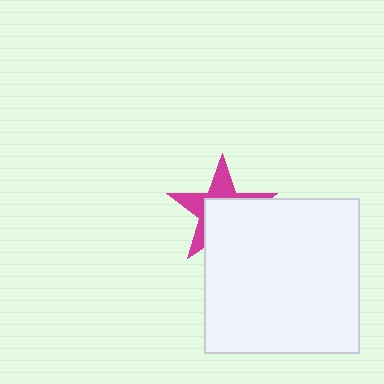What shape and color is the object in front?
The object in front is a white square.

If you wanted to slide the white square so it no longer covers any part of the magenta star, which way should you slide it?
Slide it toward the lower-right — that is the most direct way to separate the two shapes.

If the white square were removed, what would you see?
You would see the complete magenta star.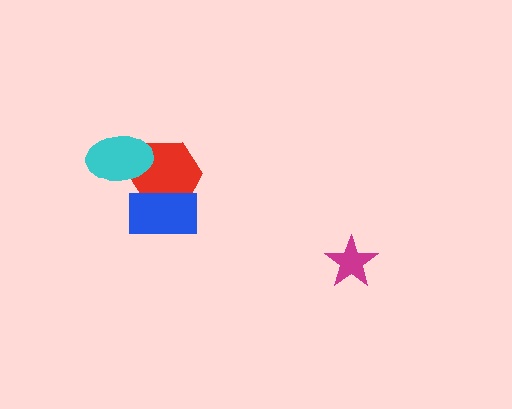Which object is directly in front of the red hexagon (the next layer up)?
The blue rectangle is directly in front of the red hexagon.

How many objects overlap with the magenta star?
0 objects overlap with the magenta star.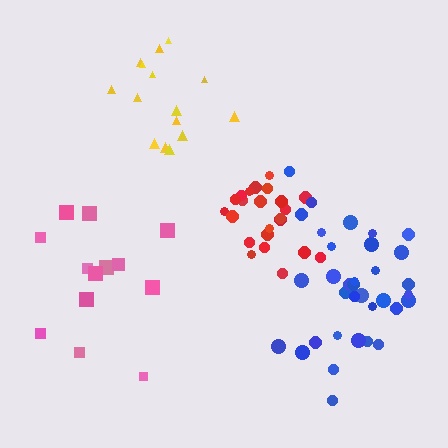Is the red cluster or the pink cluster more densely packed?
Red.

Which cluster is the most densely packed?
Red.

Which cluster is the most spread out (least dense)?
Pink.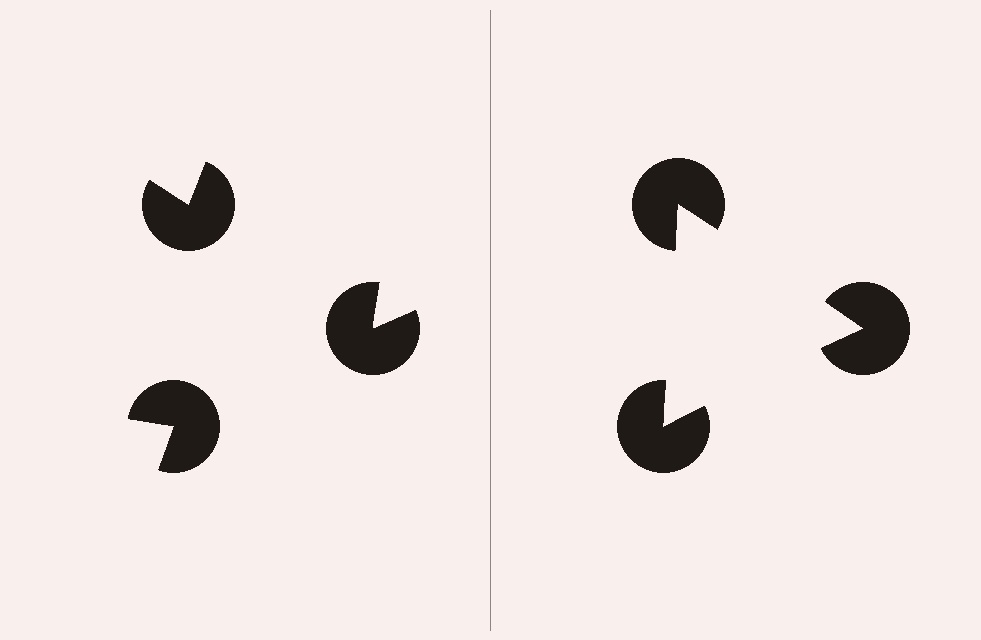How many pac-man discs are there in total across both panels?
6 — 3 on each side.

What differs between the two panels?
The pac-man discs are positioned identically on both sides; only the wedge orientations differ. On the right they align to a triangle; on the left they are misaligned.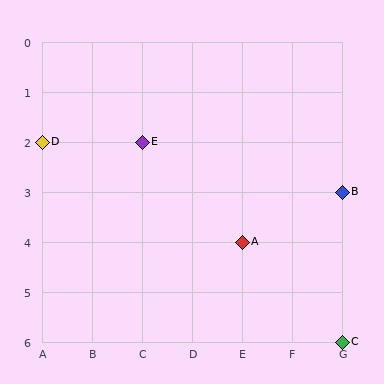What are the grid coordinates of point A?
Point A is at grid coordinates (E, 4).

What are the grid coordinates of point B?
Point B is at grid coordinates (G, 3).